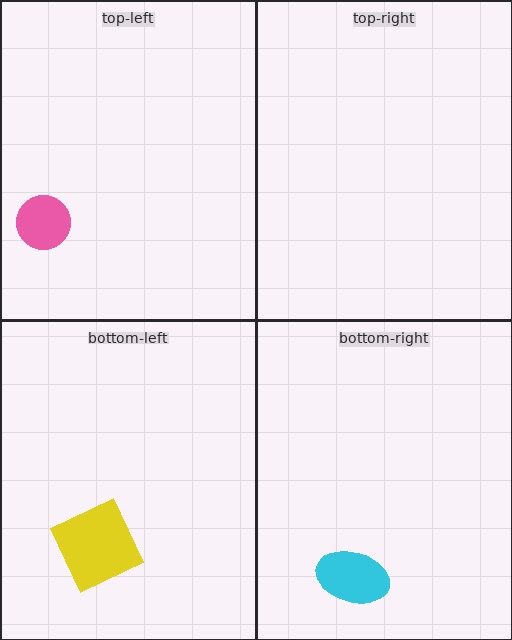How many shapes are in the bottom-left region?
1.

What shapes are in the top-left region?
The pink circle.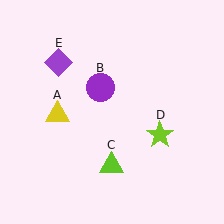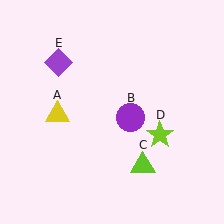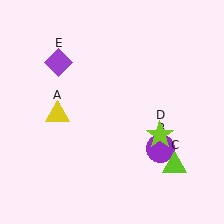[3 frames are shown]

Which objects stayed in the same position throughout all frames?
Yellow triangle (object A) and lime star (object D) and purple diamond (object E) remained stationary.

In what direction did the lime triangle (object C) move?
The lime triangle (object C) moved right.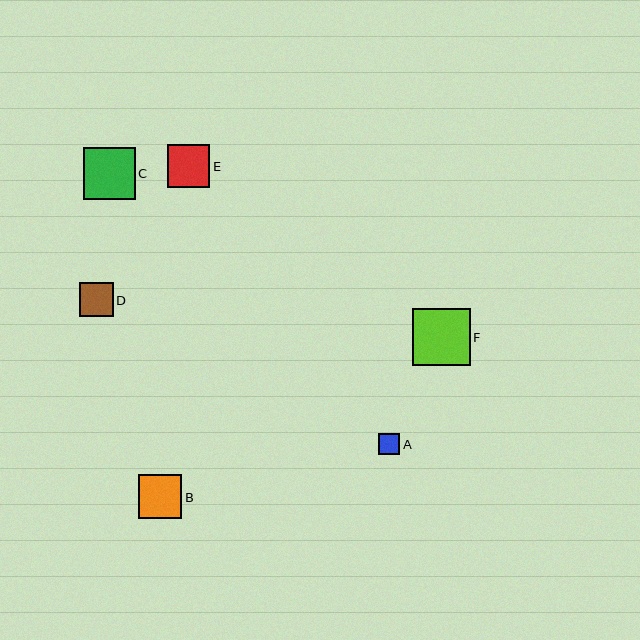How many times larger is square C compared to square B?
Square C is approximately 1.2 times the size of square B.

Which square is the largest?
Square F is the largest with a size of approximately 58 pixels.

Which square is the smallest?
Square A is the smallest with a size of approximately 22 pixels.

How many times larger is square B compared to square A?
Square B is approximately 2.0 times the size of square A.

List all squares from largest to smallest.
From largest to smallest: F, C, B, E, D, A.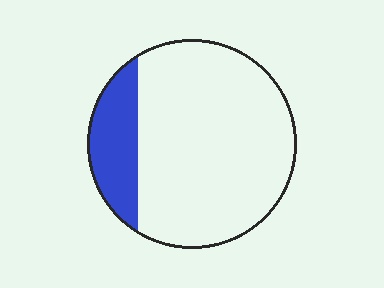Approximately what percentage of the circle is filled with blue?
Approximately 20%.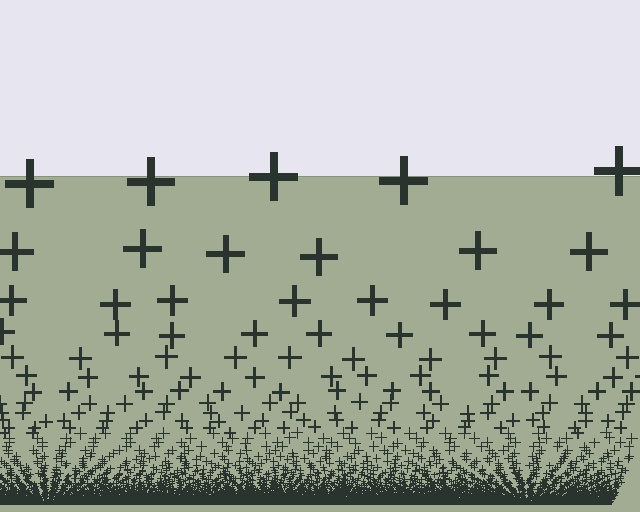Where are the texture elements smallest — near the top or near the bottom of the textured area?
Near the bottom.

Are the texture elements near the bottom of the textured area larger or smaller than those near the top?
Smaller. The gradient is inverted — elements near the bottom are smaller and denser.